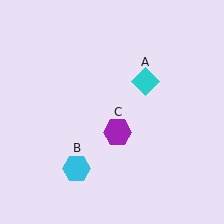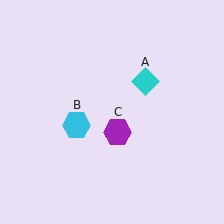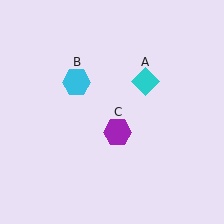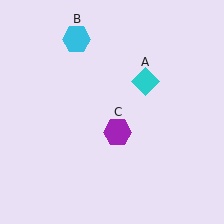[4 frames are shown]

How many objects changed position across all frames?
1 object changed position: cyan hexagon (object B).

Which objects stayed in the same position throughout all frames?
Cyan diamond (object A) and purple hexagon (object C) remained stationary.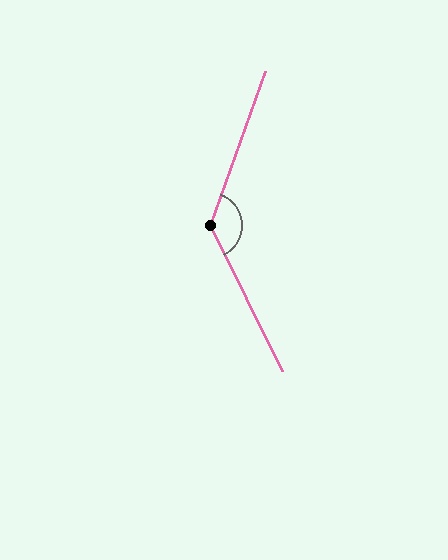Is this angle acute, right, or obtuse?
It is obtuse.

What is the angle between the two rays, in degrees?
Approximately 134 degrees.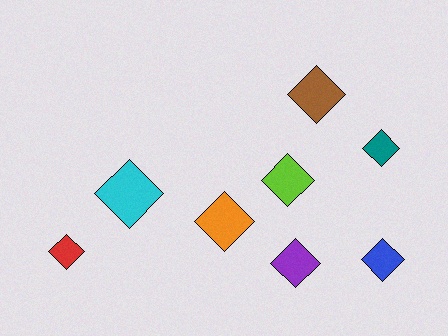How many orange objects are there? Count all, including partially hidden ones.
There is 1 orange object.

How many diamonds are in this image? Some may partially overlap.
There are 8 diamonds.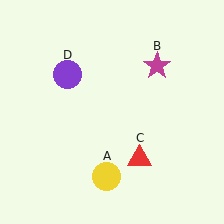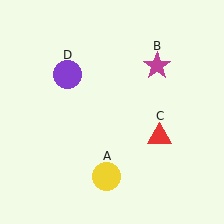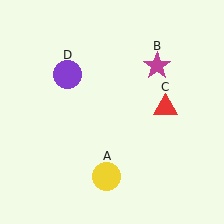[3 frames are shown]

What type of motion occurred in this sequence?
The red triangle (object C) rotated counterclockwise around the center of the scene.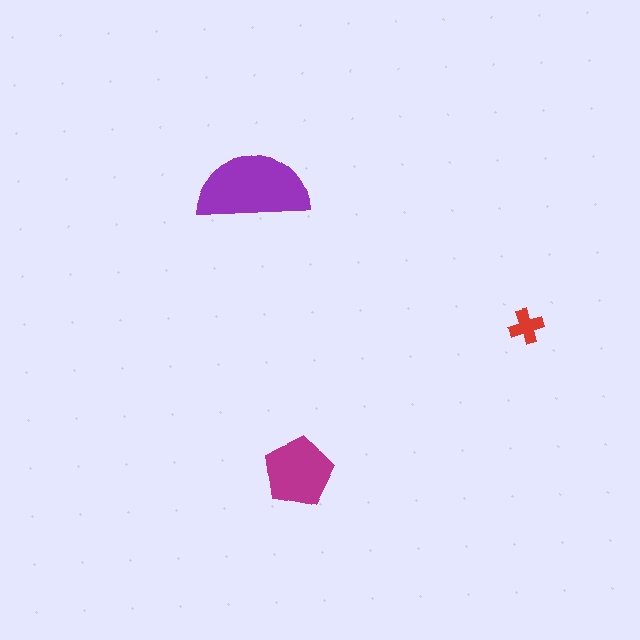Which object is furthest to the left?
The purple semicircle is leftmost.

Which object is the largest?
The purple semicircle.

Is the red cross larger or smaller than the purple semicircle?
Smaller.